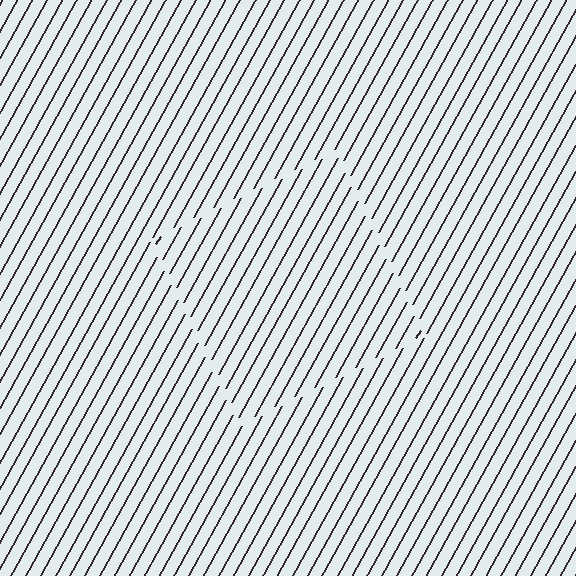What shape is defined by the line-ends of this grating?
An illusory square. The interior of the shape contains the same grating, shifted by half a period — the contour is defined by the phase discontinuity where line-ends from the inner and outer gratings abut.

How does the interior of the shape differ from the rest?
The interior of the shape contains the same grating, shifted by half a period — the contour is defined by the phase discontinuity where line-ends from the inner and outer gratings abut.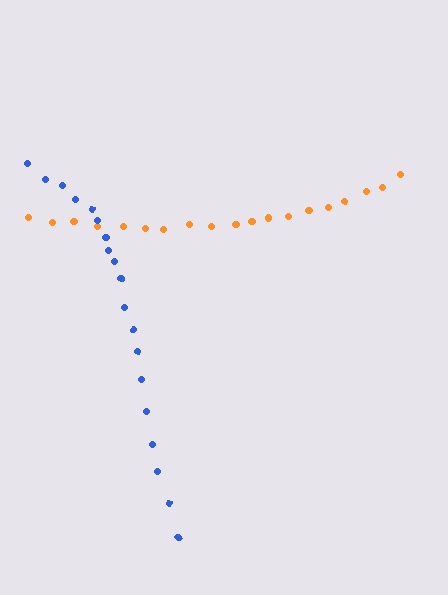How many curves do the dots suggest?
There are 2 distinct paths.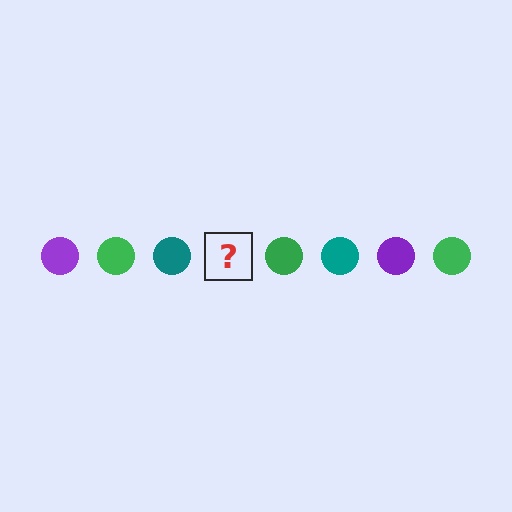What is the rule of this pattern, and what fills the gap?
The rule is that the pattern cycles through purple, green, teal circles. The gap should be filled with a purple circle.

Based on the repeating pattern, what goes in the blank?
The blank should be a purple circle.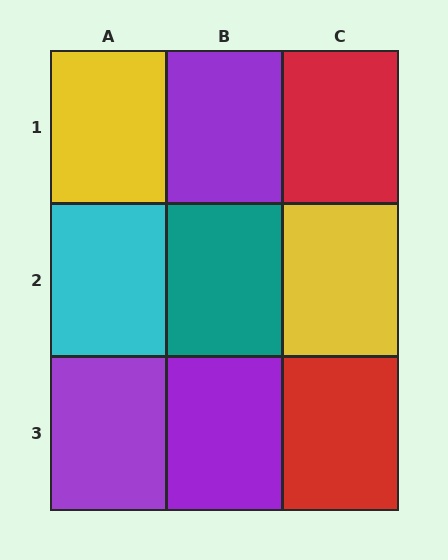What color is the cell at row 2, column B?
Teal.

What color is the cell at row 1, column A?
Yellow.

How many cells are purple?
3 cells are purple.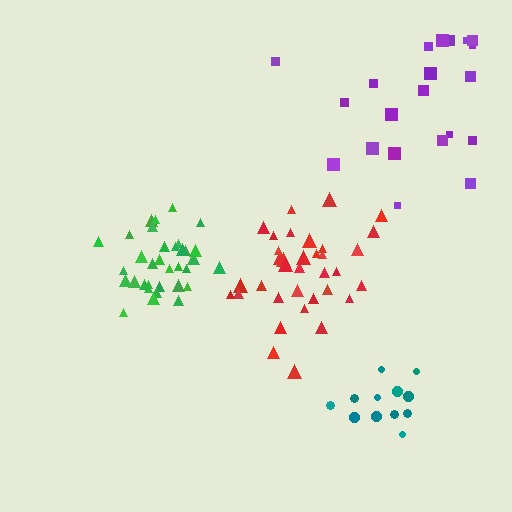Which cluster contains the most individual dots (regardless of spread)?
Red (35).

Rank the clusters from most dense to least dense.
green, teal, red, purple.